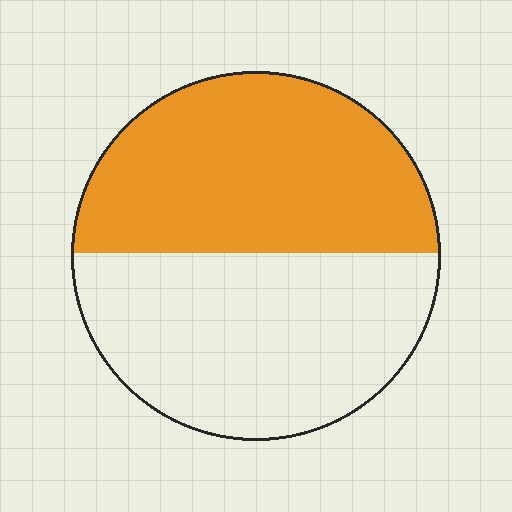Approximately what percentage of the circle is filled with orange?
Approximately 50%.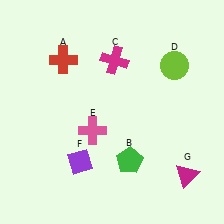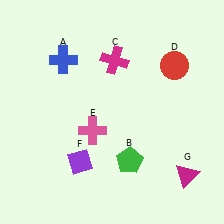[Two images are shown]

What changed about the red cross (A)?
In Image 1, A is red. In Image 2, it changed to blue.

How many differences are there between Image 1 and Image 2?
There are 2 differences between the two images.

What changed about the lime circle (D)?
In Image 1, D is lime. In Image 2, it changed to red.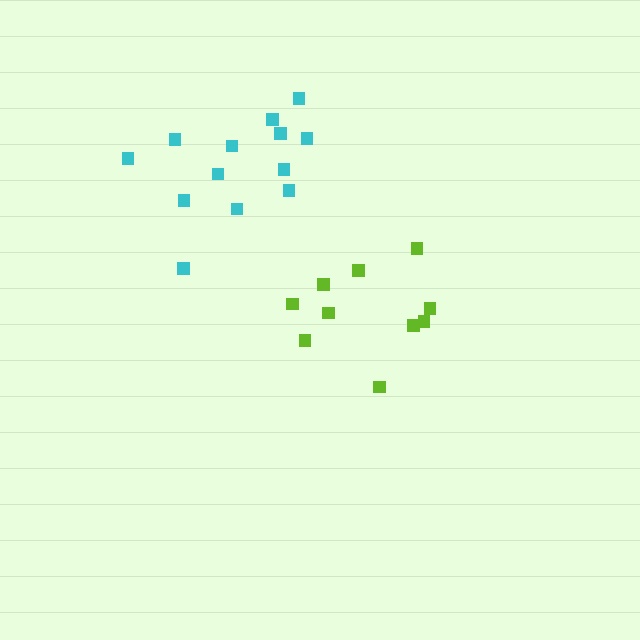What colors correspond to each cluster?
The clusters are colored: lime, cyan.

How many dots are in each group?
Group 1: 10 dots, Group 2: 13 dots (23 total).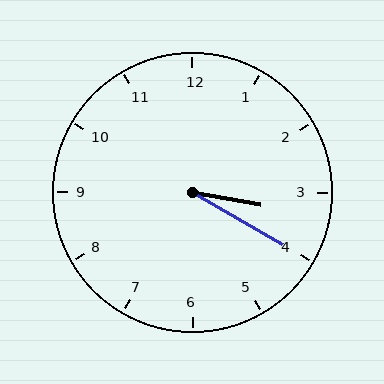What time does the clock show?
3:20.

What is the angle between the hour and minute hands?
Approximately 20 degrees.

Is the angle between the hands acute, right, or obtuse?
It is acute.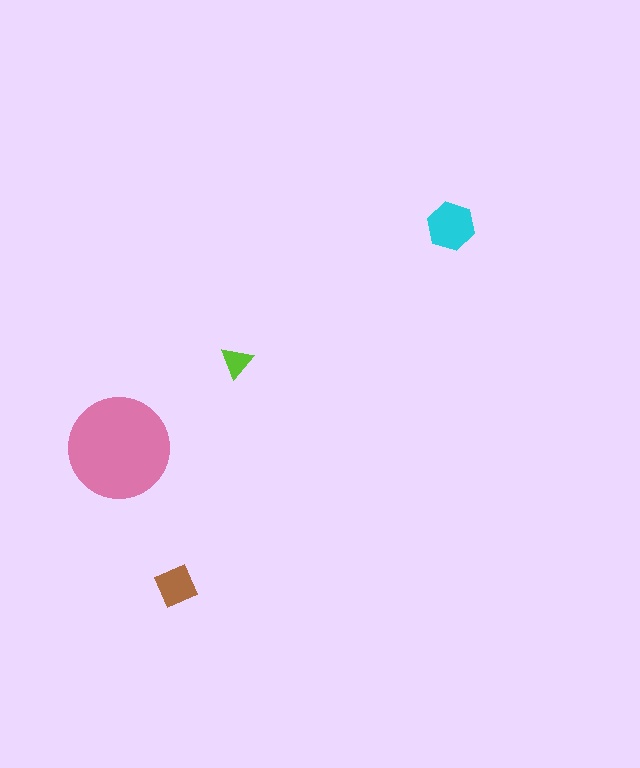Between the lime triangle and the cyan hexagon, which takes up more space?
The cyan hexagon.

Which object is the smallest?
The lime triangle.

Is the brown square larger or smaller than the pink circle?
Smaller.